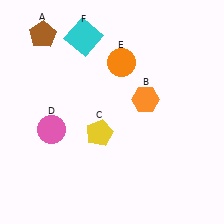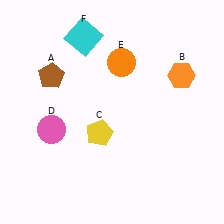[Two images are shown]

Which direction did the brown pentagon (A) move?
The brown pentagon (A) moved down.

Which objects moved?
The objects that moved are: the brown pentagon (A), the orange hexagon (B).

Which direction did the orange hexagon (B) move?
The orange hexagon (B) moved right.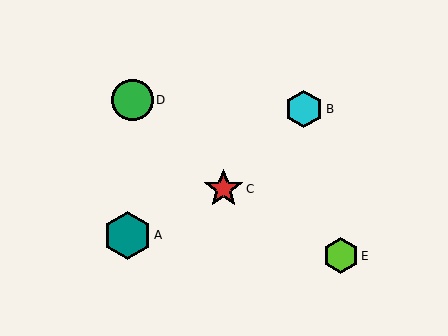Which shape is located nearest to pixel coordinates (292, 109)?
The cyan hexagon (labeled B) at (304, 109) is nearest to that location.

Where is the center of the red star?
The center of the red star is at (224, 189).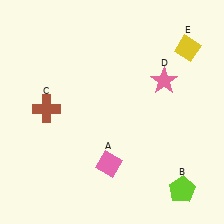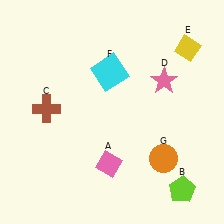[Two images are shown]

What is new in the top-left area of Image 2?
A cyan square (F) was added in the top-left area of Image 2.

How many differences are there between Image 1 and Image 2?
There are 2 differences between the two images.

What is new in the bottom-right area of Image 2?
An orange circle (G) was added in the bottom-right area of Image 2.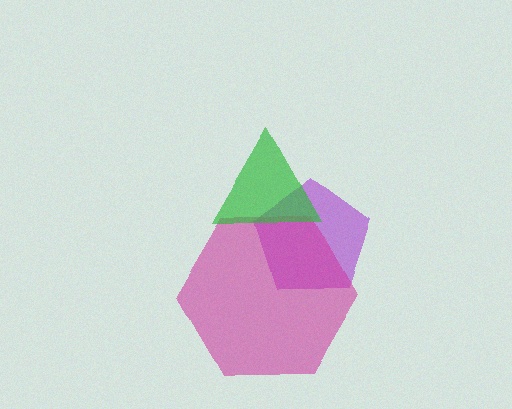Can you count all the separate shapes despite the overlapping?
Yes, there are 3 separate shapes.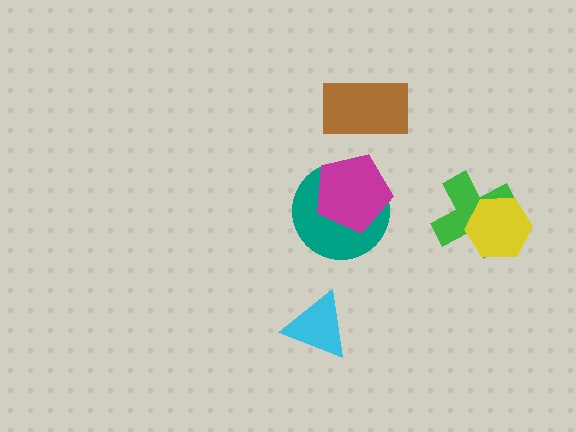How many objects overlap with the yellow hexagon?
1 object overlaps with the yellow hexagon.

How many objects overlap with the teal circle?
1 object overlaps with the teal circle.